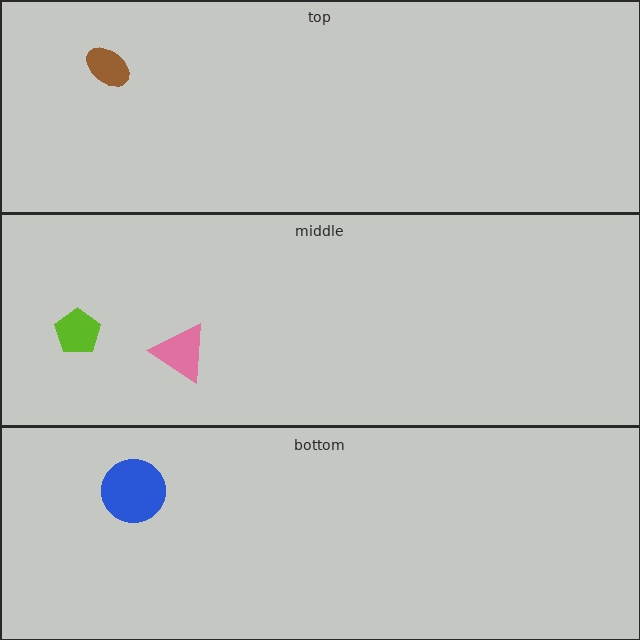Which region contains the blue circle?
The bottom region.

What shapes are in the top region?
The brown ellipse.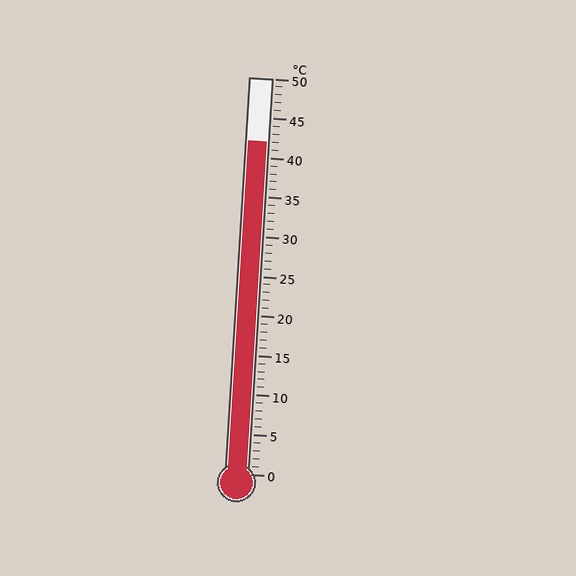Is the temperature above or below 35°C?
The temperature is above 35°C.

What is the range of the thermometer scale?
The thermometer scale ranges from 0°C to 50°C.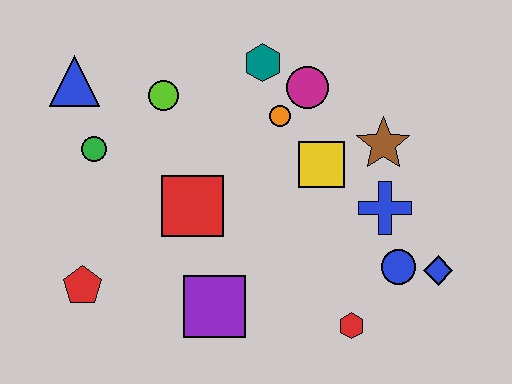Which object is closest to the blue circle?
The blue diamond is closest to the blue circle.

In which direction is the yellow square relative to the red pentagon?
The yellow square is to the right of the red pentagon.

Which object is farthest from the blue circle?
The blue triangle is farthest from the blue circle.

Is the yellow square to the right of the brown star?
No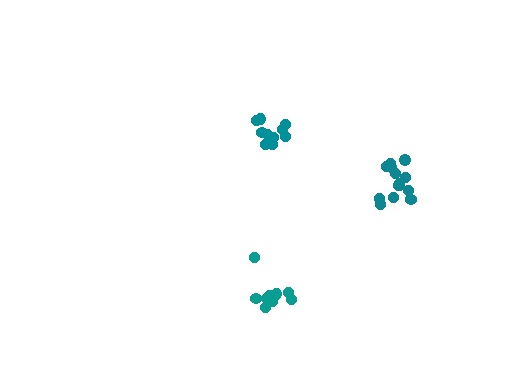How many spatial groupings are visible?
There are 3 spatial groupings.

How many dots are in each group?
Group 1: 10 dots, Group 2: 14 dots, Group 3: 10 dots (34 total).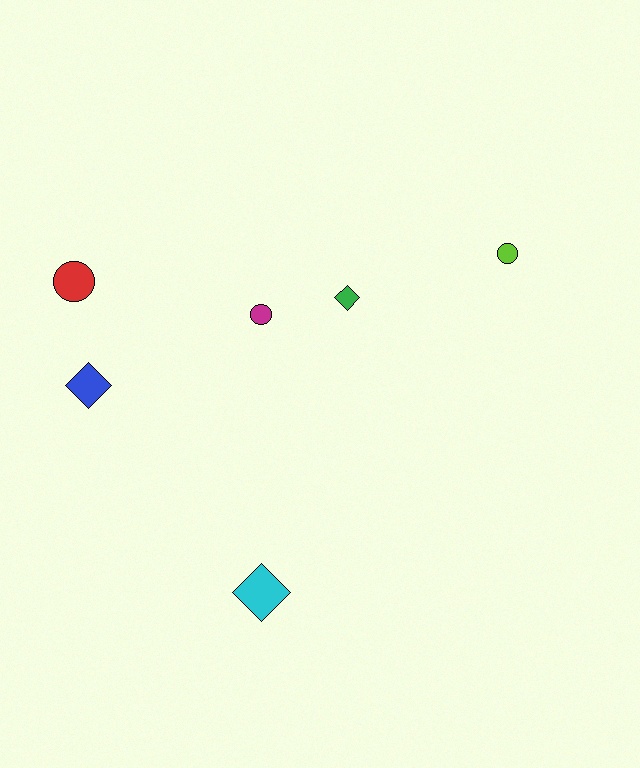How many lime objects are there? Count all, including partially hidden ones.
There is 1 lime object.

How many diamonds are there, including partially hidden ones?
There are 3 diamonds.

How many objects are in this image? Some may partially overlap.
There are 6 objects.